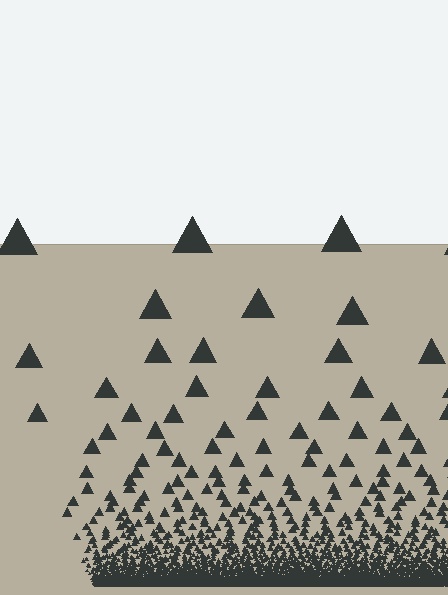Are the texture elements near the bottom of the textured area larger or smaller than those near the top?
Smaller. The gradient is inverted — elements near the bottom are smaller and denser.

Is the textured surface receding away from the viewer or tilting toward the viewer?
The surface appears to tilt toward the viewer. Texture elements get larger and sparser toward the top.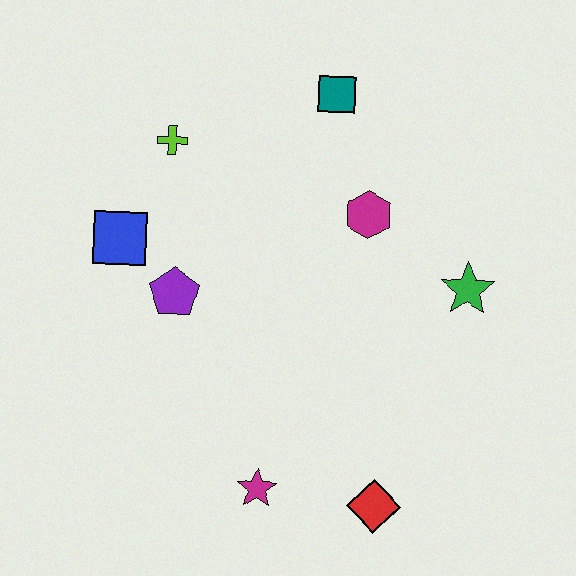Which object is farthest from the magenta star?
The teal square is farthest from the magenta star.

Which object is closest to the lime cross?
The blue square is closest to the lime cross.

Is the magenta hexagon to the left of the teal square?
No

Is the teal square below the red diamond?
No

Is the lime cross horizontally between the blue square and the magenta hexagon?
Yes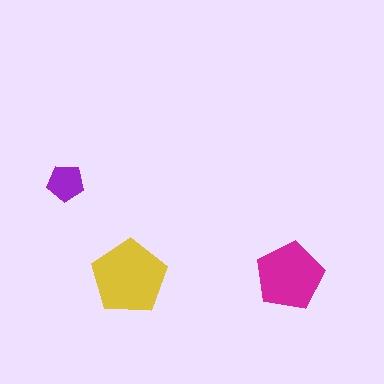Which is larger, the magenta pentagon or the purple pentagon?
The magenta one.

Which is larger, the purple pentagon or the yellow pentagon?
The yellow one.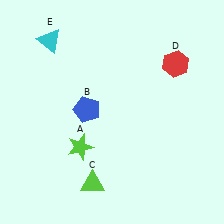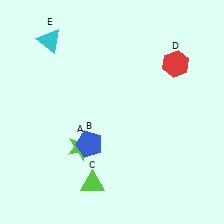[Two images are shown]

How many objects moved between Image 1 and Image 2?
1 object moved between the two images.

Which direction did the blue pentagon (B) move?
The blue pentagon (B) moved down.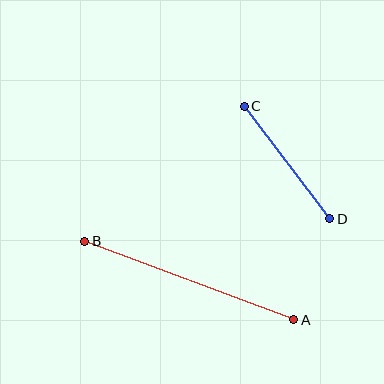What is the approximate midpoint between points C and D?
The midpoint is at approximately (287, 163) pixels.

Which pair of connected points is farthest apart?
Points A and B are farthest apart.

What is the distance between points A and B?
The distance is approximately 223 pixels.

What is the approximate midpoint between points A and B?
The midpoint is at approximately (189, 280) pixels.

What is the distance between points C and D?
The distance is approximately 141 pixels.